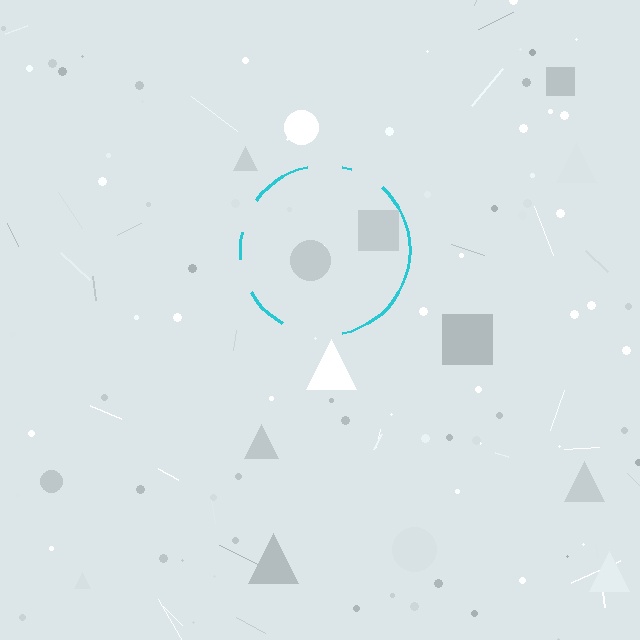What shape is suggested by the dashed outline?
The dashed outline suggests a circle.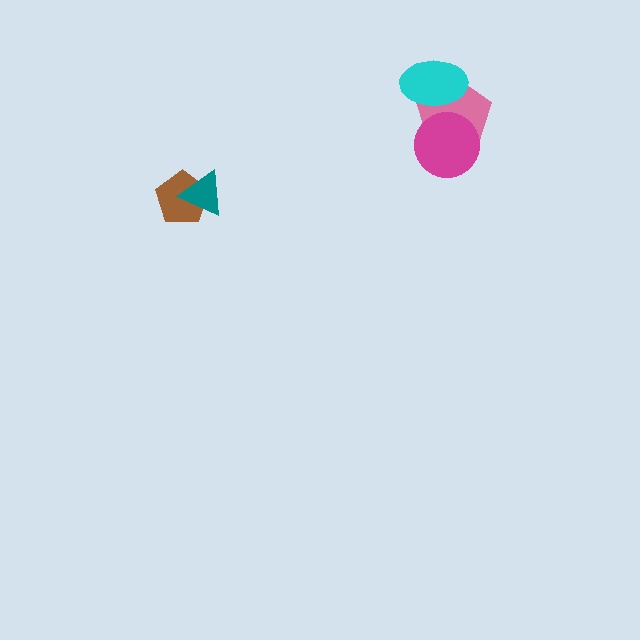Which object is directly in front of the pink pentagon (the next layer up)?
The magenta circle is directly in front of the pink pentagon.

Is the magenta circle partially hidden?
No, no other shape covers it.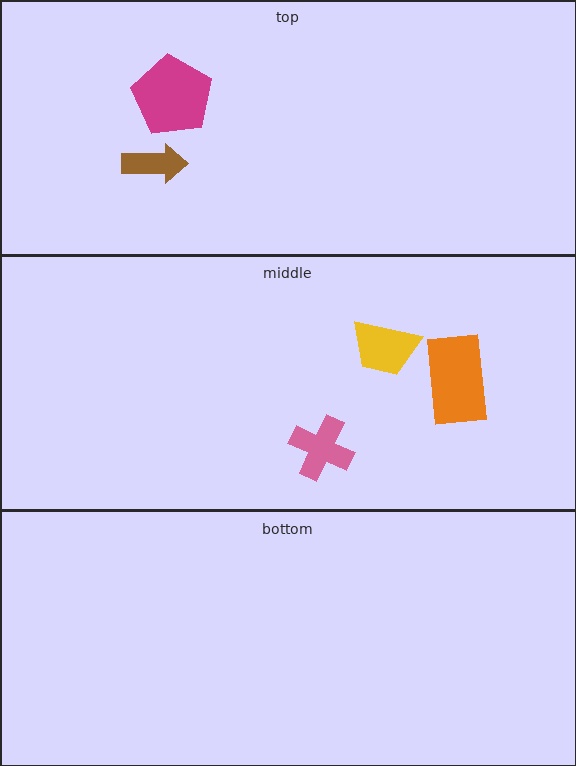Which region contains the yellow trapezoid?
The middle region.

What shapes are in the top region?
The magenta pentagon, the brown arrow.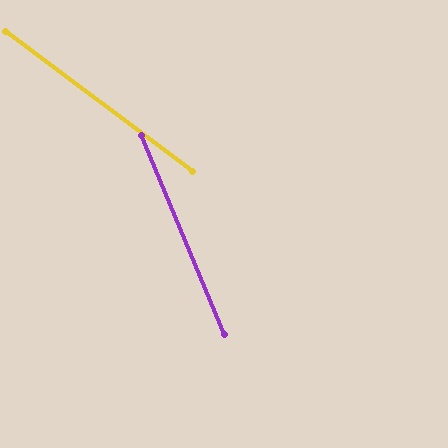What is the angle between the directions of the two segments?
Approximately 30 degrees.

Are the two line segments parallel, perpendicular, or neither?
Neither parallel nor perpendicular — they differ by about 30°.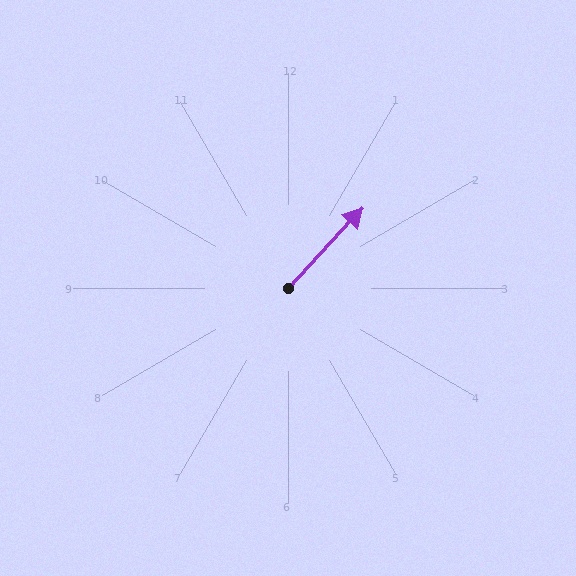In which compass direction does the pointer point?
Northeast.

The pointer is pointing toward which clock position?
Roughly 1 o'clock.